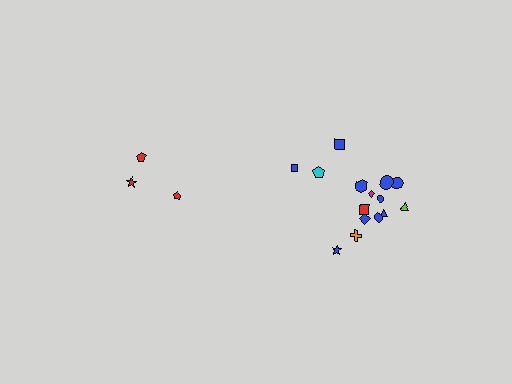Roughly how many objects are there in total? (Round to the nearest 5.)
Roughly 20 objects in total.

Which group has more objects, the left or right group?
The right group.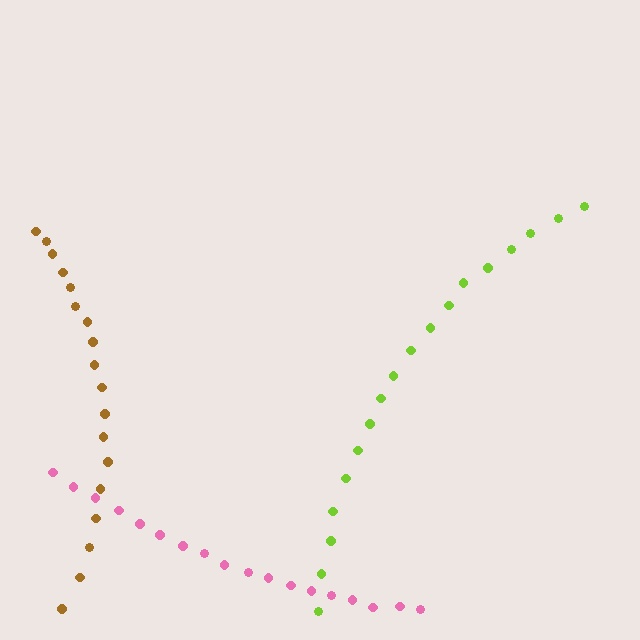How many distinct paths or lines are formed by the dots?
There are 3 distinct paths.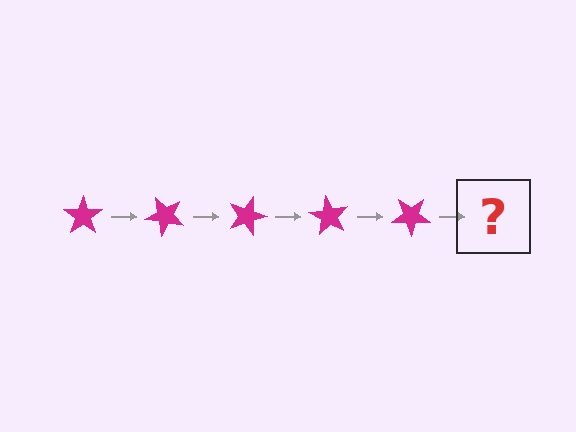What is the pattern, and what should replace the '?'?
The pattern is that the star rotates 45 degrees each step. The '?' should be a magenta star rotated 225 degrees.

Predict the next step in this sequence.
The next step is a magenta star rotated 225 degrees.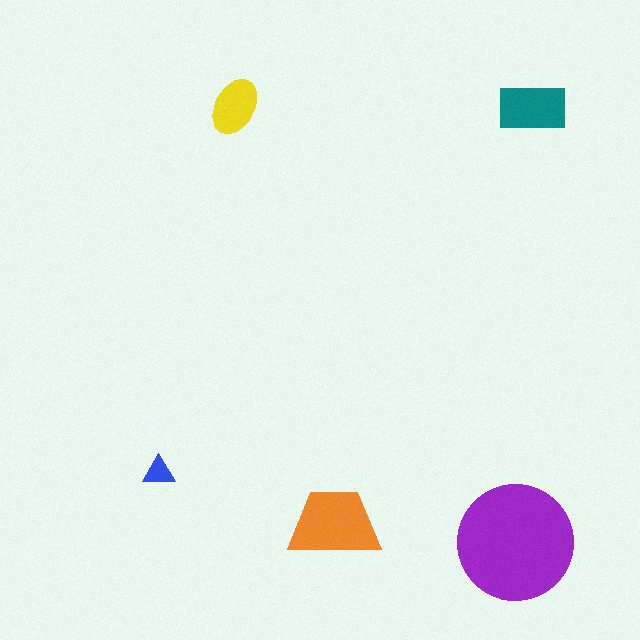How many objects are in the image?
There are 5 objects in the image.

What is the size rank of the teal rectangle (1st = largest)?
3rd.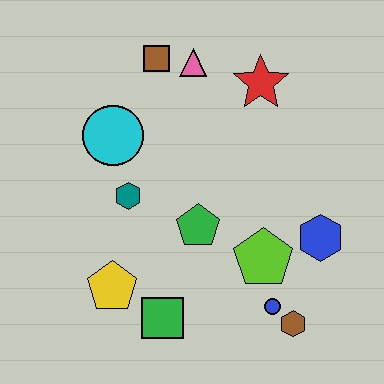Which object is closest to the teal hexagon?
The cyan circle is closest to the teal hexagon.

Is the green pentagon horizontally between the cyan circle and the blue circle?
Yes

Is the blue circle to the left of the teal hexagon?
No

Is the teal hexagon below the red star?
Yes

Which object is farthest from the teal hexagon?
The brown hexagon is farthest from the teal hexagon.